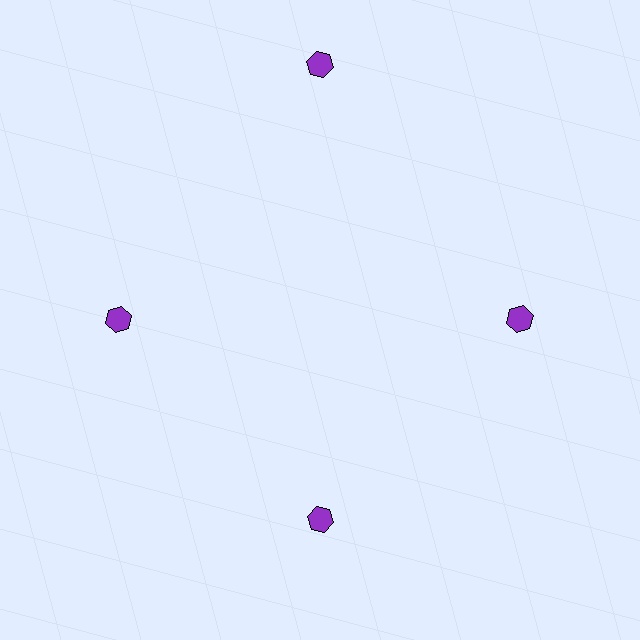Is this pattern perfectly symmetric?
No. The 4 purple hexagons are arranged in a ring, but one element near the 12 o'clock position is pushed outward from the center, breaking the 4-fold rotational symmetry.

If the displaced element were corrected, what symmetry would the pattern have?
It would have 4-fold rotational symmetry — the pattern would map onto itself every 90 degrees.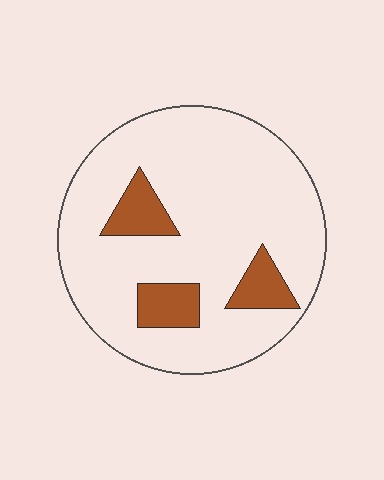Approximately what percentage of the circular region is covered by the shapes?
Approximately 15%.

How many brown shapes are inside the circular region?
3.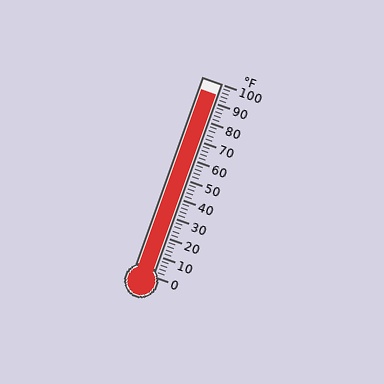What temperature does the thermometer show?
The thermometer shows approximately 94°F.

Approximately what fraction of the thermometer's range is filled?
The thermometer is filled to approximately 95% of its range.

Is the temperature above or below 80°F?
The temperature is above 80°F.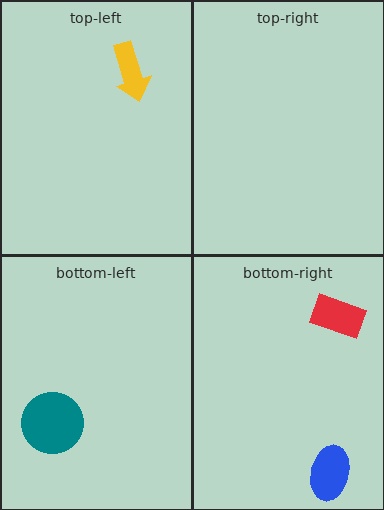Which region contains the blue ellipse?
The bottom-right region.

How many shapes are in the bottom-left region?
1.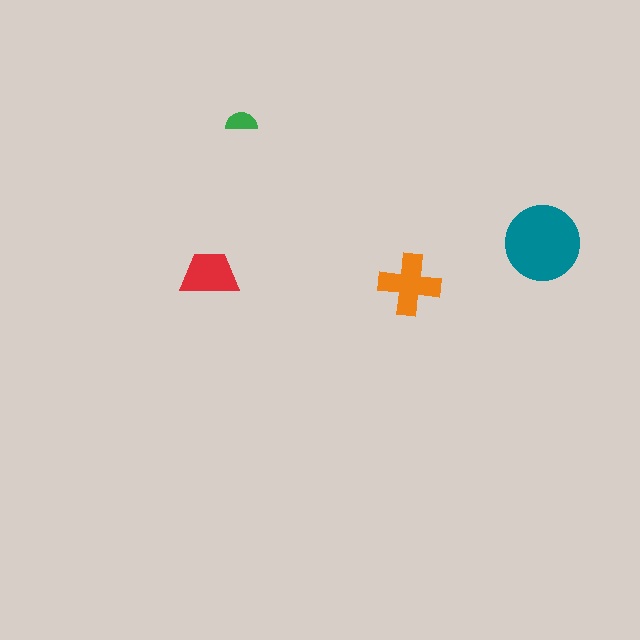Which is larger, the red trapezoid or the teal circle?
The teal circle.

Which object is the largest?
The teal circle.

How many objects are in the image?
There are 4 objects in the image.